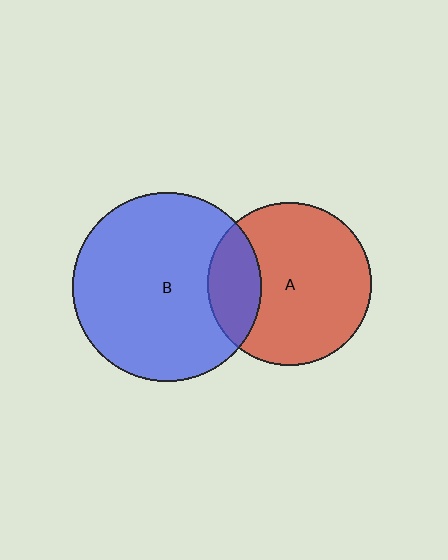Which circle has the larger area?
Circle B (blue).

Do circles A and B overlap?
Yes.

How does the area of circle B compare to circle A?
Approximately 1.3 times.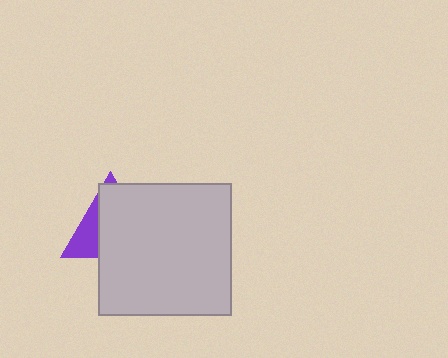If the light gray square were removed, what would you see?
You would see the complete purple triangle.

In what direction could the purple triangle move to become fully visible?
The purple triangle could move toward the upper-left. That would shift it out from behind the light gray square entirely.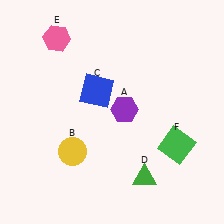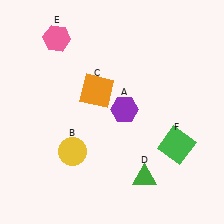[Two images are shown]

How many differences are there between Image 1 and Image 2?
There is 1 difference between the two images.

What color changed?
The square (C) changed from blue in Image 1 to orange in Image 2.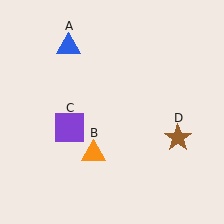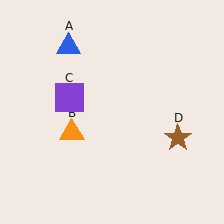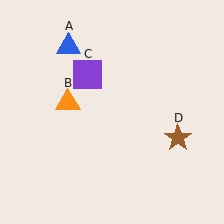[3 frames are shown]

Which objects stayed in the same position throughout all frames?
Blue triangle (object A) and brown star (object D) remained stationary.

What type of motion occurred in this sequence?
The orange triangle (object B), purple square (object C) rotated clockwise around the center of the scene.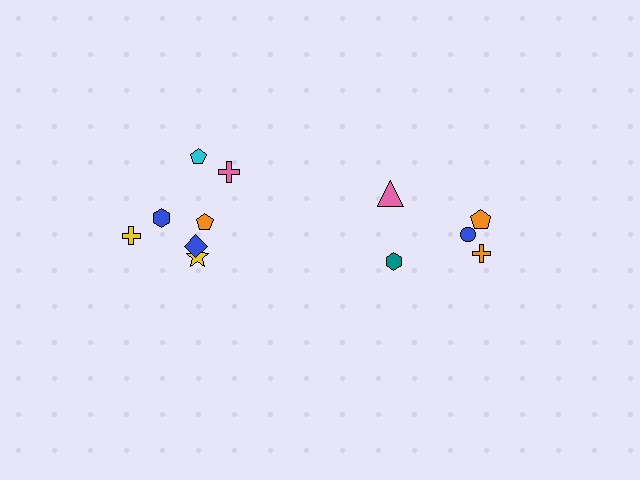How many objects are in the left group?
There are 7 objects.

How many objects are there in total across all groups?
There are 12 objects.